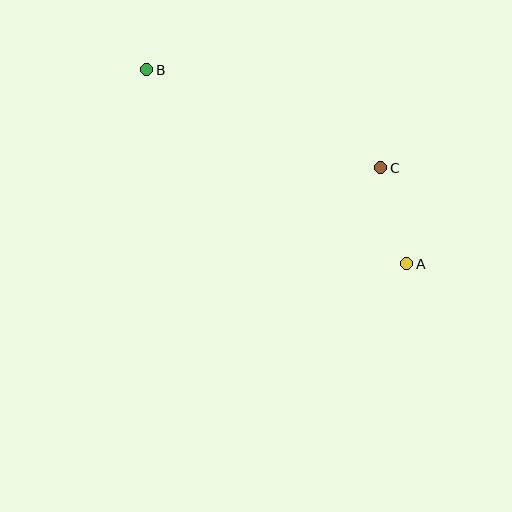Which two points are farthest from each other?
Points A and B are farthest from each other.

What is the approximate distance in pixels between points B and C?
The distance between B and C is approximately 254 pixels.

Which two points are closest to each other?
Points A and C are closest to each other.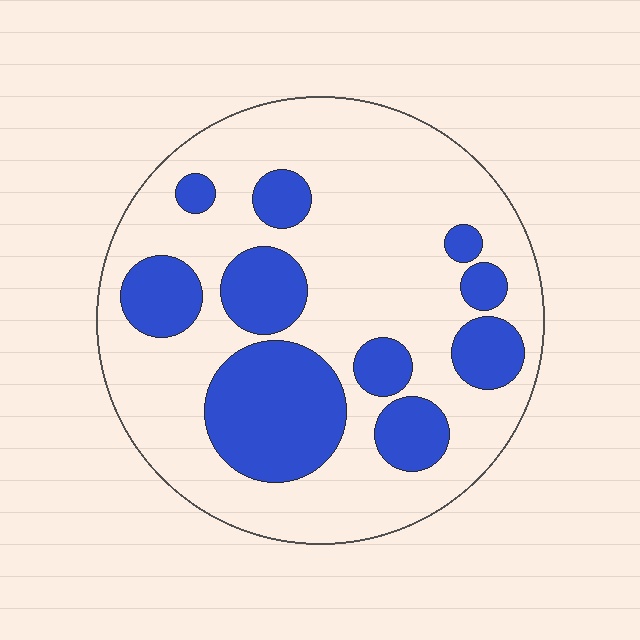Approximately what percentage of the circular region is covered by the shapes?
Approximately 30%.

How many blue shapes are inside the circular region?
10.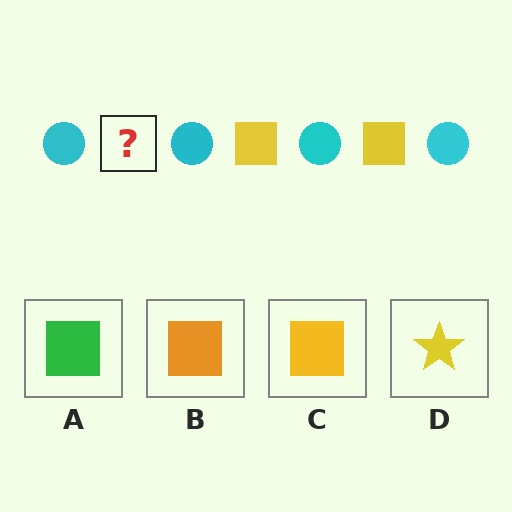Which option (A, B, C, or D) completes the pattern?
C.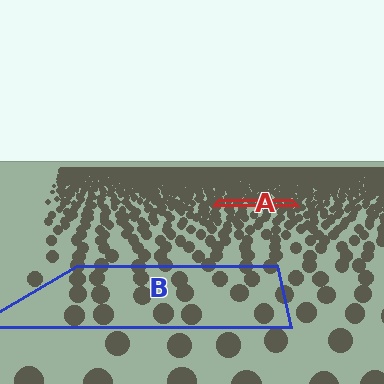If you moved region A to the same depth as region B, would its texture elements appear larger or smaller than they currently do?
They would appear larger. At a closer depth, the same texture elements are projected at a bigger on-screen size.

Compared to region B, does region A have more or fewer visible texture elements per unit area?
Region A has more texture elements per unit area — they are packed more densely because it is farther away.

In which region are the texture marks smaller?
The texture marks are smaller in region A, because it is farther away.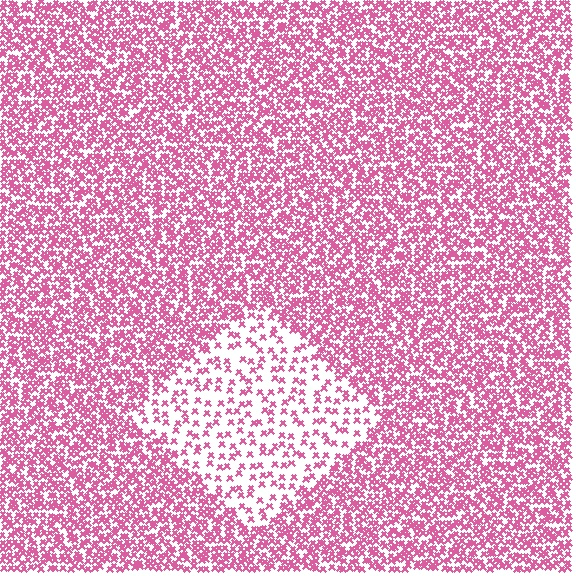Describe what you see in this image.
The image contains small pink elements arranged at two different densities. A diamond-shaped region is visible where the elements are less densely packed than the surrounding area.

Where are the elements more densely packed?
The elements are more densely packed outside the diamond boundary.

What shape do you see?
I see a diamond.